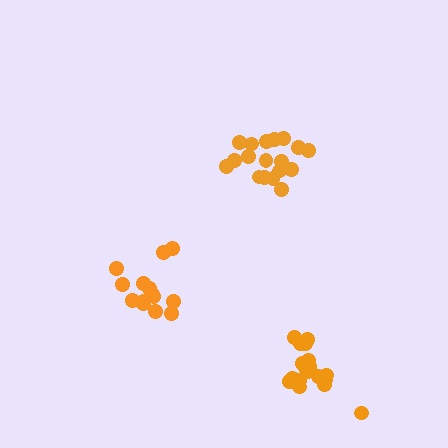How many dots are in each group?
Group 1: 18 dots, Group 2: 18 dots, Group 3: 14 dots (50 total).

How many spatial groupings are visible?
There are 3 spatial groupings.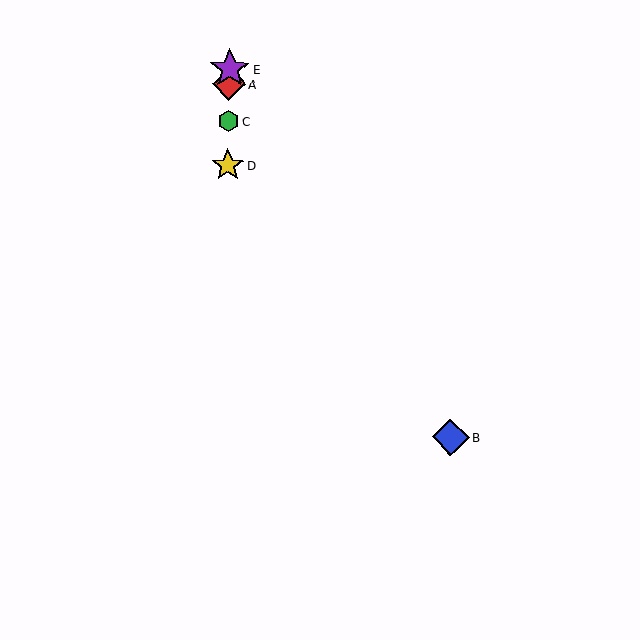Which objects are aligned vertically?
Objects A, C, D, E are aligned vertically.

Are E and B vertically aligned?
No, E is at x≈230 and B is at x≈451.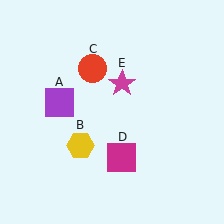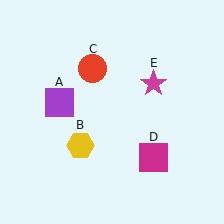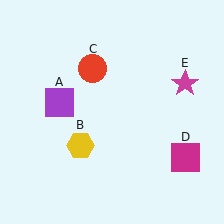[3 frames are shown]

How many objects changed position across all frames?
2 objects changed position: magenta square (object D), magenta star (object E).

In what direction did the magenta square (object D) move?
The magenta square (object D) moved right.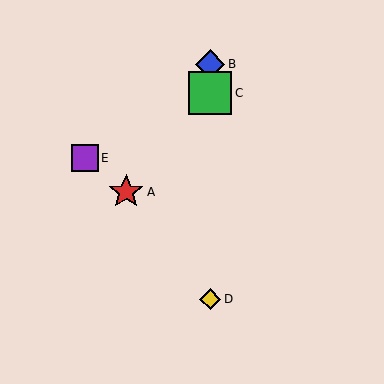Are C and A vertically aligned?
No, C is at x≈210 and A is at x≈126.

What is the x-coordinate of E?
Object E is at x≈85.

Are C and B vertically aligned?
Yes, both are at x≈210.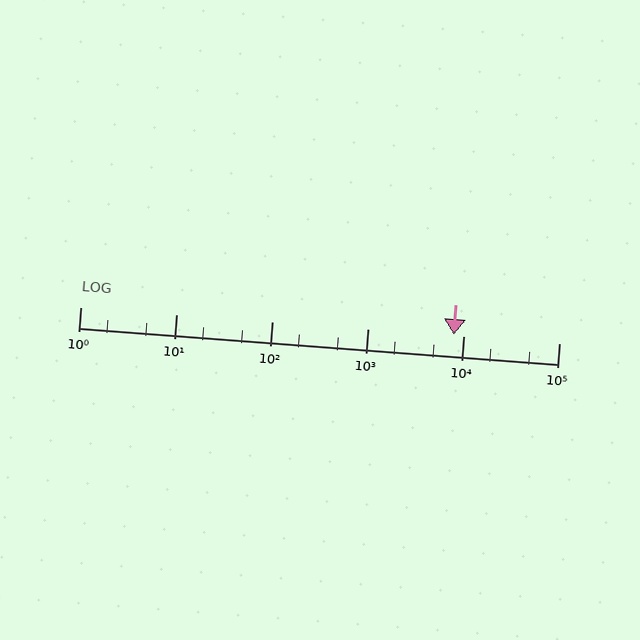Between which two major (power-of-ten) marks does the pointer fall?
The pointer is between 1000 and 10000.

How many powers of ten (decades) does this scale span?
The scale spans 5 decades, from 1 to 100000.